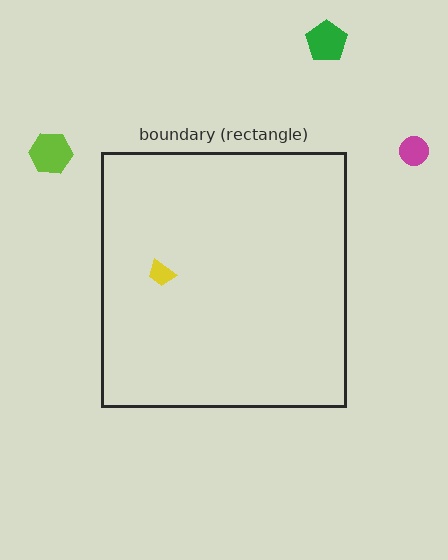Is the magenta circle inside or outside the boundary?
Outside.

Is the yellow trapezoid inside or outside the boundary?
Inside.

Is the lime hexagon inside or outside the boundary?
Outside.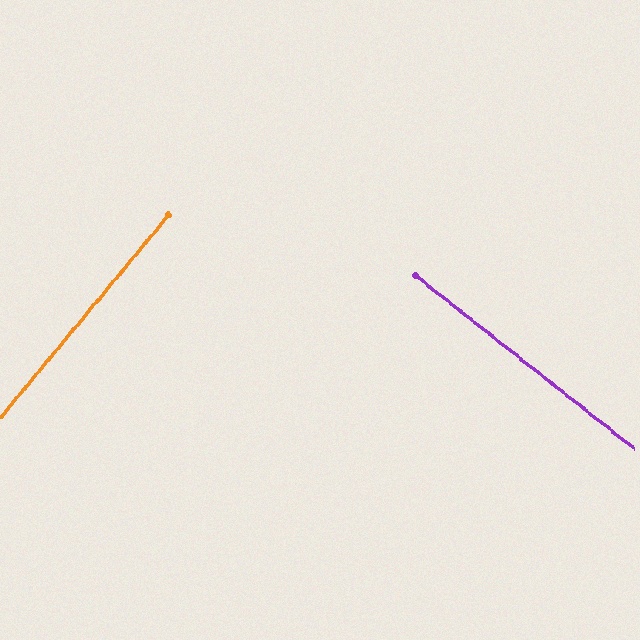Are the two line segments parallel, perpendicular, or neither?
Perpendicular — they meet at approximately 89°.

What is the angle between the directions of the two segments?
Approximately 89 degrees.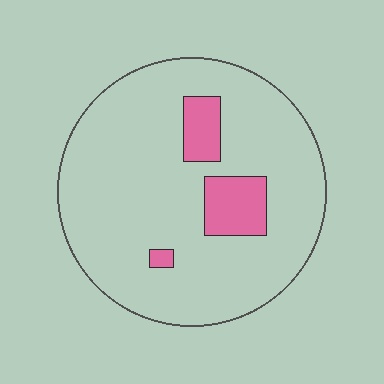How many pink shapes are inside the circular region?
3.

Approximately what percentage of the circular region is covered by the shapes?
Approximately 10%.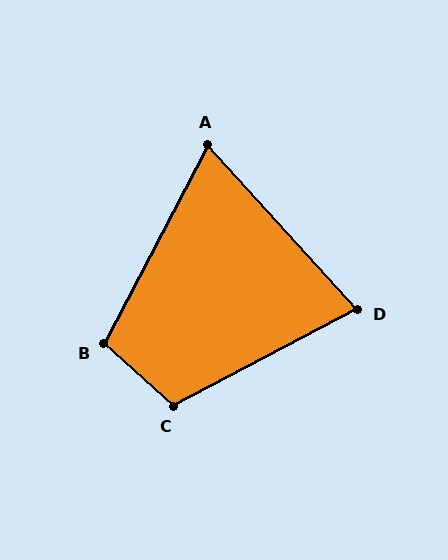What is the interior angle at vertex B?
Approximately 104 degrees (obtuse).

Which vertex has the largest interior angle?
C, at approximately 110 degrees.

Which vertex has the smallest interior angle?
A, at approximately 70 degrees.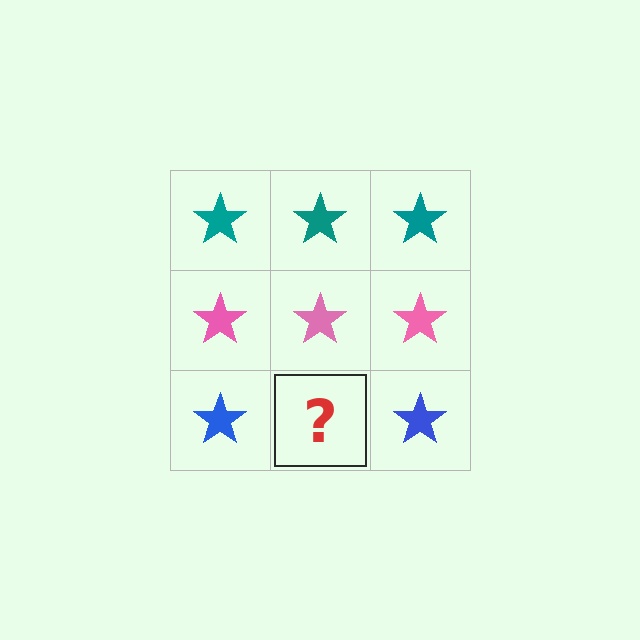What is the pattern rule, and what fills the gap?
The rule is that each row has a consistent color. The gap should be filled with a blue star.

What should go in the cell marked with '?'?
The missing cell should contain a blue star.